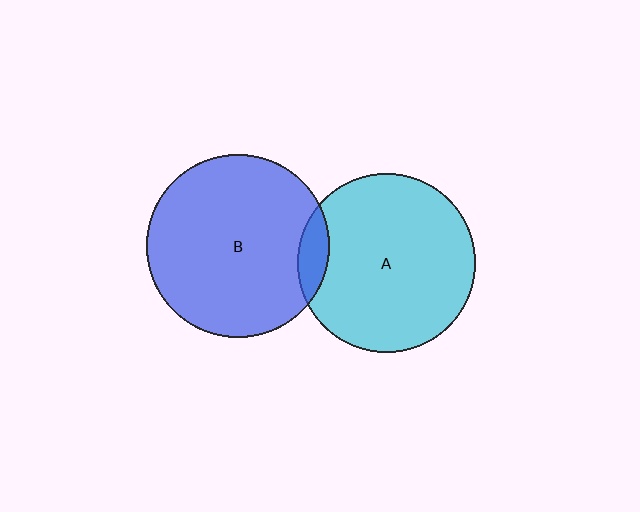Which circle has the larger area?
Circle B (blue).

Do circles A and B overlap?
Yes.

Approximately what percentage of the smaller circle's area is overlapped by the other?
Approximately 10%.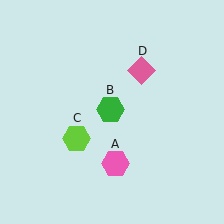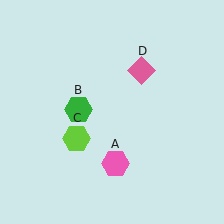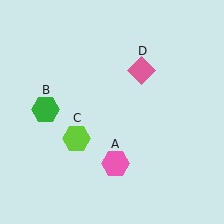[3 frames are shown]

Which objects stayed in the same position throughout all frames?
Pink hexagon (object A) and lime hexagon (object C) and pink diamond (object D) remained stationary.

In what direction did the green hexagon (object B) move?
The green hexagon (object B) moved left.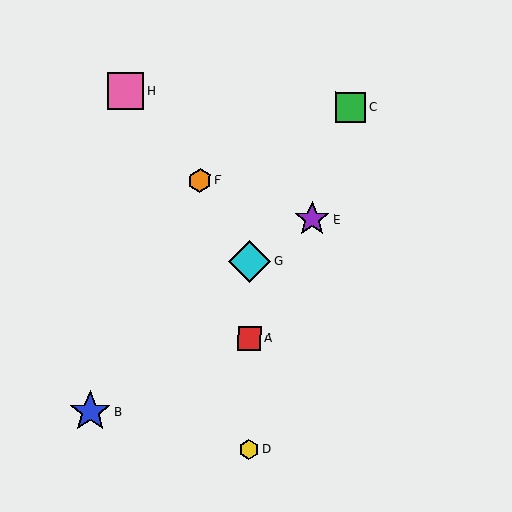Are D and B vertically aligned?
No, D is at x≈249 and B is at x≈90.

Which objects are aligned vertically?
Objects A, D, G are aligned vertically.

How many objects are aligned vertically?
3 objects (A, D, G) are aligned vertically.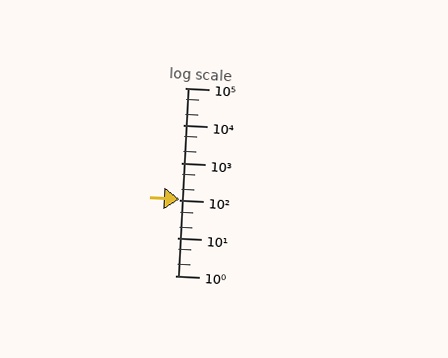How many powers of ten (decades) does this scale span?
The scale spans 5 decades, from 1 to 100000.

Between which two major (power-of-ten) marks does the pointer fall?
The pointer is between 100 and 1000.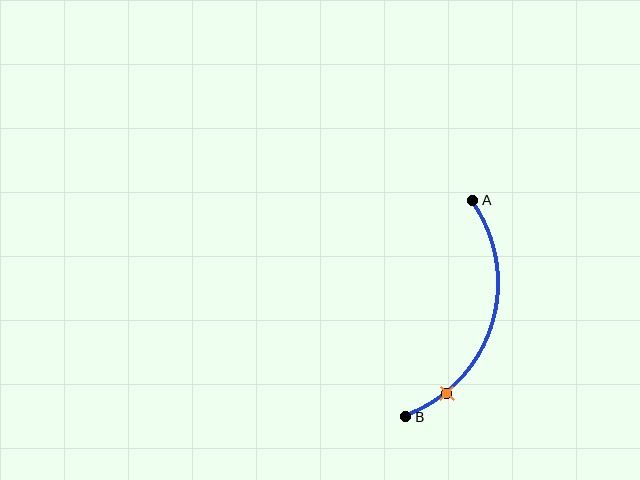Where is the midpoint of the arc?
The arc midpoint is the point on the curve farthest from the straight line joining A and B. It sits to the right of that line.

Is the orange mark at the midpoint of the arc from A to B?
No. The orange mark lies on the arc but is closer to endpoint B. The arc midpoint would be at the point on the curve equidistant along the arc from both A and B.